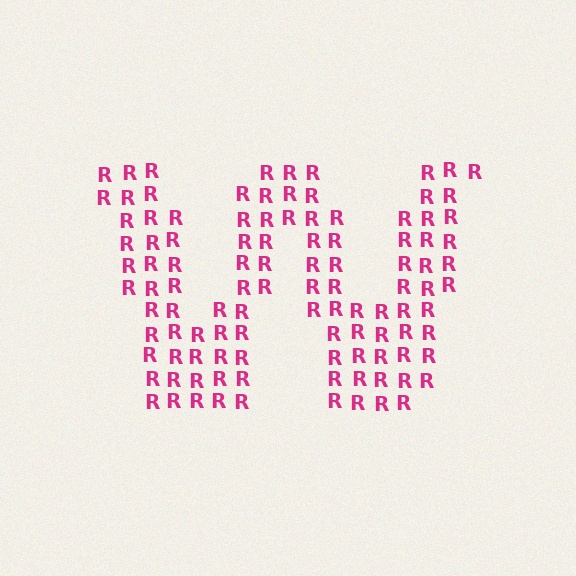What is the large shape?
The large shape is the letter W.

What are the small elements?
The small elements are letter R's.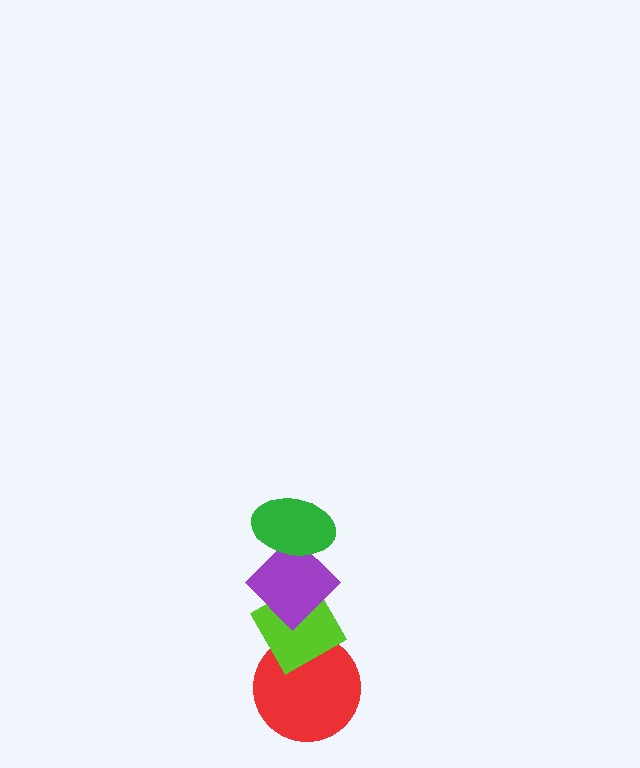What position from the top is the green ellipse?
The green ellipse is 1st from the top.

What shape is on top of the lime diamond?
The purple diamond is on top of the lime diamond.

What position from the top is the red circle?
The red circle is 4th from the top.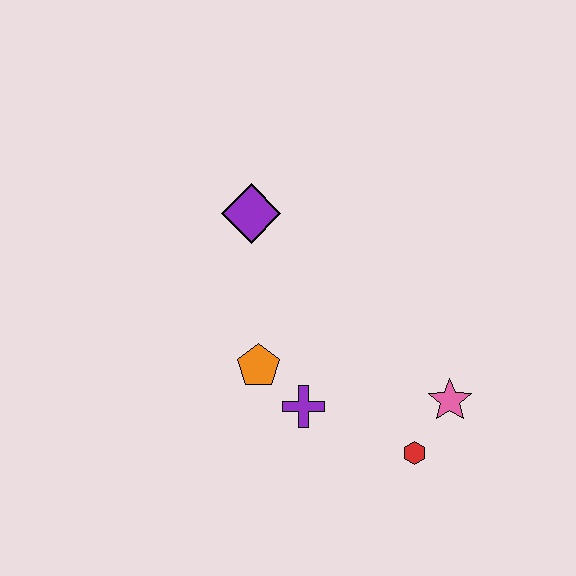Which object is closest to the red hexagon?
The pink star is closest to the red hexagon.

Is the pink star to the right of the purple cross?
Yes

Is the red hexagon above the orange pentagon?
No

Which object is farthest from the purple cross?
The purple diamond is farthest from the purple cross.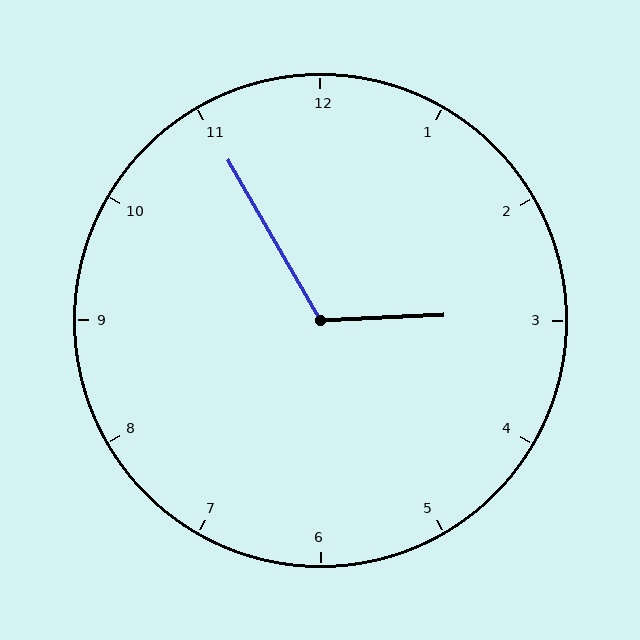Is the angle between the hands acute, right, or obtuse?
It is obtuse.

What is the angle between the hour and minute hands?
Approximately 118 degrees.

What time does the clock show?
2:55.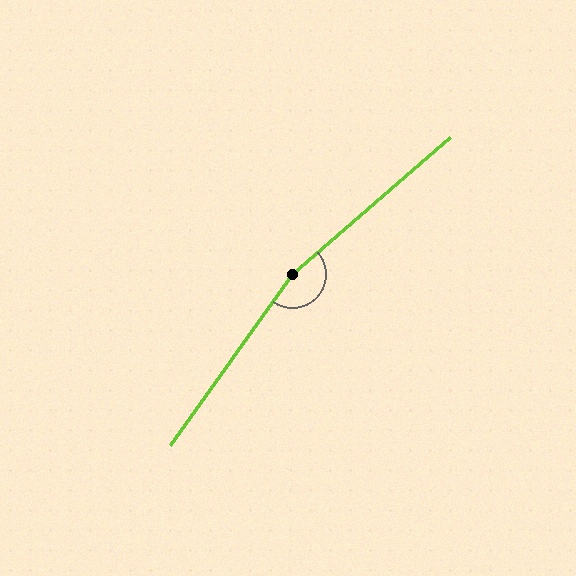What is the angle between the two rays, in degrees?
Approximately 166 degrees.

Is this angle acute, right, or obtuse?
It is obtuse.